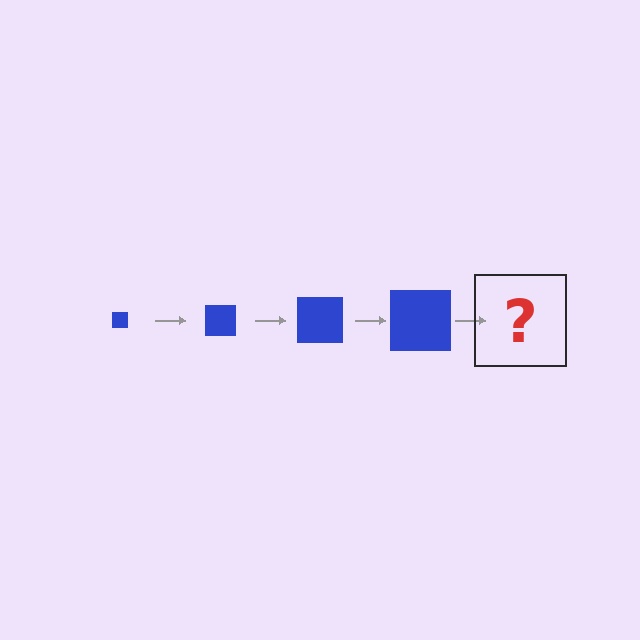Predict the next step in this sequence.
The next step is a blue square, larger than the previous one.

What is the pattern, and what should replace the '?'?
The pattern is that the square gets progressively larger each step. The '?' should be a blue square, larger than the previous one.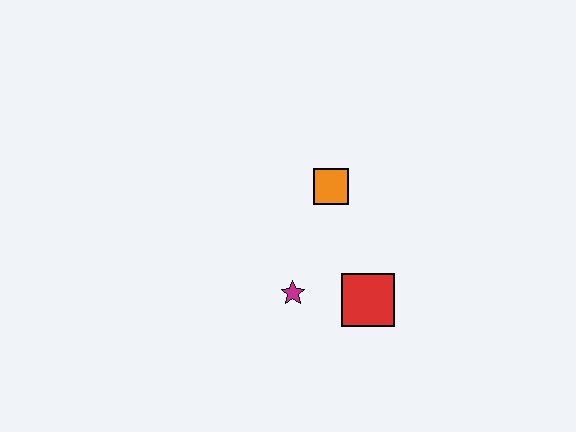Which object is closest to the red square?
The magenta star is closest to the red square.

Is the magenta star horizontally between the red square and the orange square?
No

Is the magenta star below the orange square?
Yes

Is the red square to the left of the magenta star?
No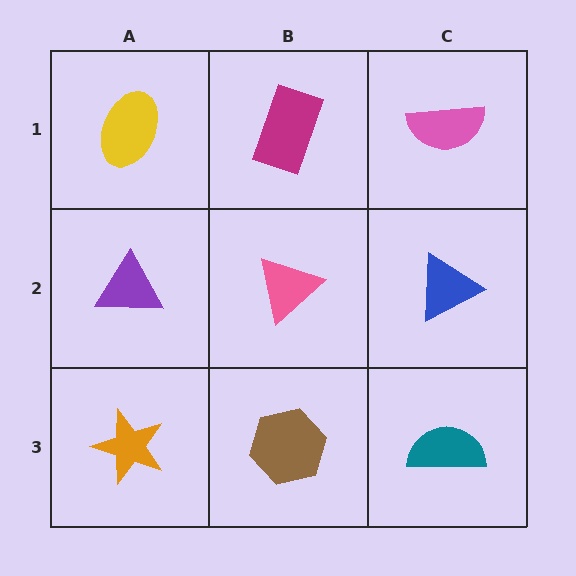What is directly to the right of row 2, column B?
A blue triangle.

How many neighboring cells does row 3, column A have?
2.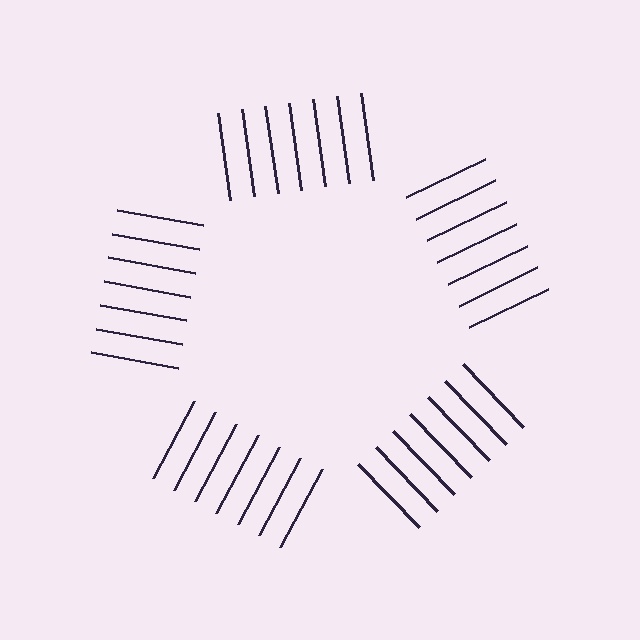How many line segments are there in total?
35 — 7 along each of the 5 edges.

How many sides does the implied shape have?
5 sides — the line-ends trace a pentagon.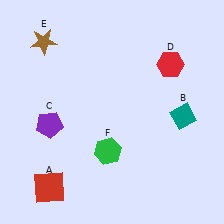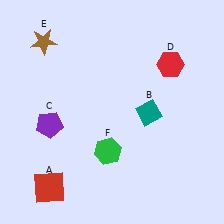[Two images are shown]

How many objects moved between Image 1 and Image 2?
1 object moved between the two images.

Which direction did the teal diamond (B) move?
The teal diamond (B) moved left.